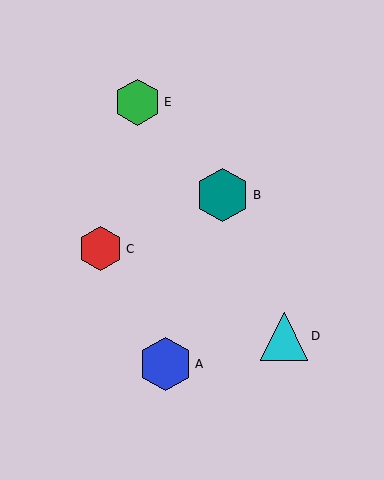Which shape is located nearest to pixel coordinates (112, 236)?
The red hexagon (labeled C) at (101, 249) is nearest to that location.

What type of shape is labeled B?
Shape B is a teal hexagon.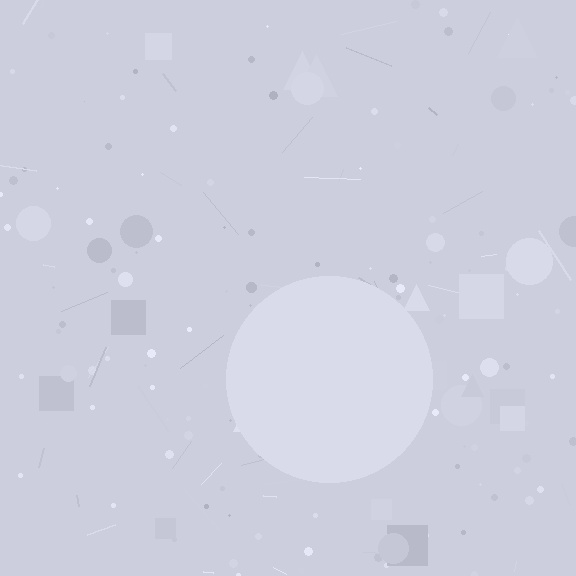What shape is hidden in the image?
A circle is hidden in the image.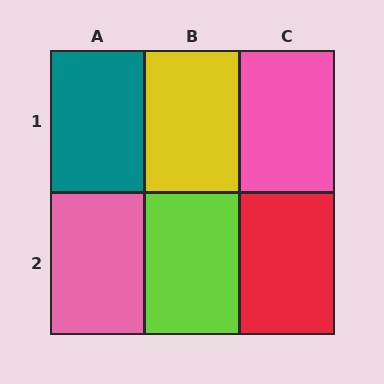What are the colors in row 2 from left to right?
Pink, lime, red.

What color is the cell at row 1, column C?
Pink.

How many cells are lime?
1 cell is lime.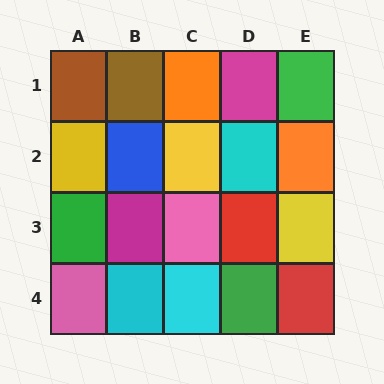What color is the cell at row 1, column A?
Brown.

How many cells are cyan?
3 cells are cyan.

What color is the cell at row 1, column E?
Green.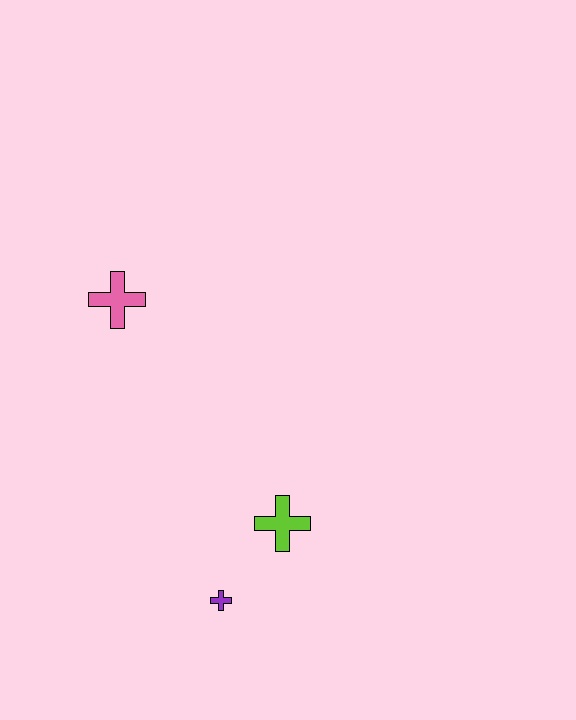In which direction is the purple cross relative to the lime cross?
The purple cross is below the lime cross.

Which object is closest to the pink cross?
The lime cross is closest to the pink cross.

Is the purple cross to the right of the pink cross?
Yes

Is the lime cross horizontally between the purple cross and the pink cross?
No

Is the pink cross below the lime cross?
No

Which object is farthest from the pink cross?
The purple cross is farthest from the pink cross.